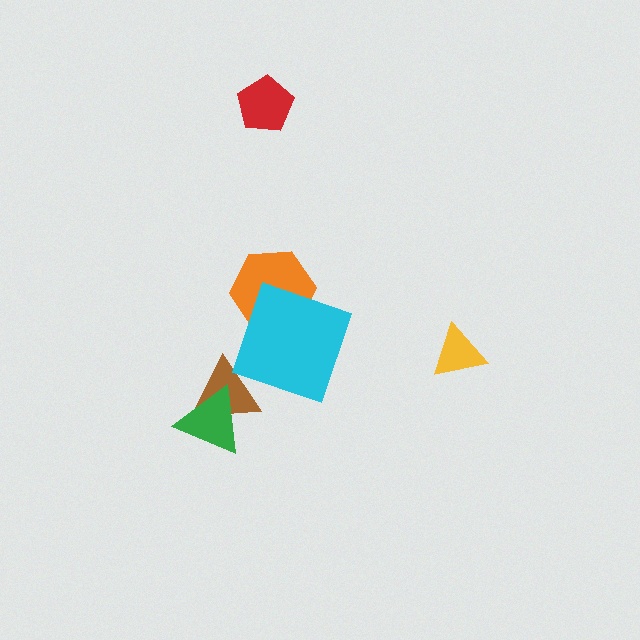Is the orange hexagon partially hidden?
Yes, it is partially covered by another shape.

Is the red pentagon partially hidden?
No, no other shape covers it.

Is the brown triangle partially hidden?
Yes, it is partially covered by another shape.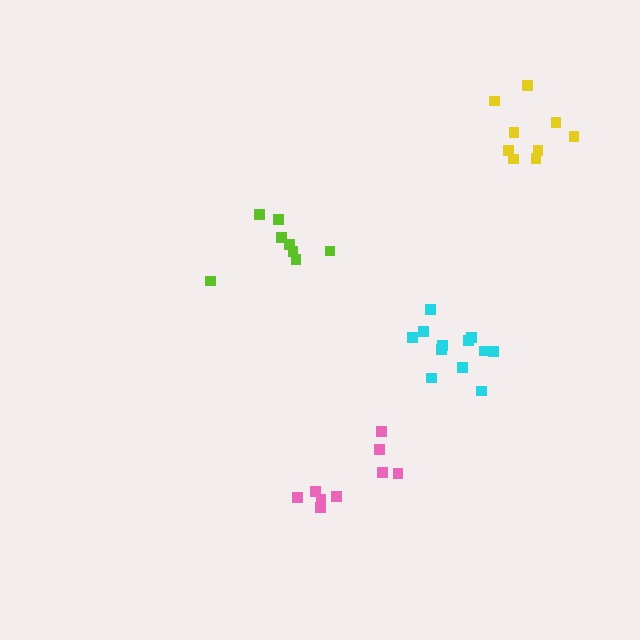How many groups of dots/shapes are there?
There are 4 groups.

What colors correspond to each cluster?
The clusters are colored: yellow, pink, cyan, lime.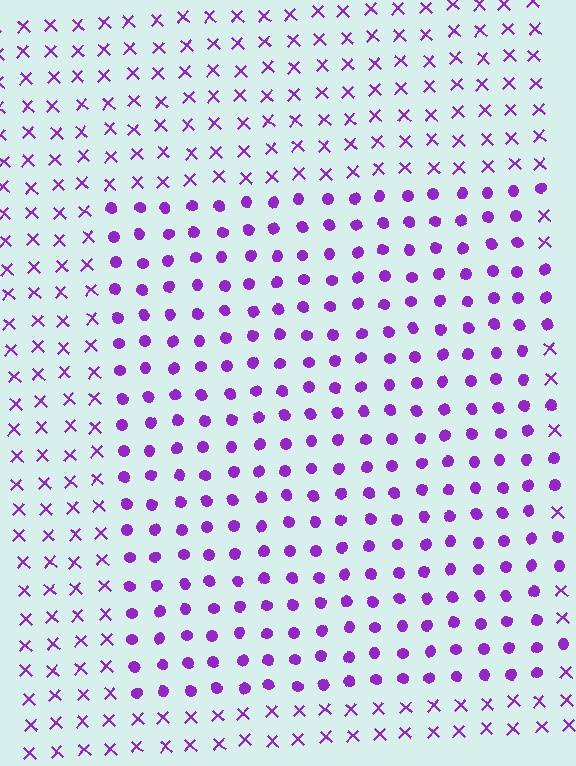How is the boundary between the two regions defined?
The boundary is defined by a change in element shape: circles inside vs. X marks outside. All elements share the same color and spacing.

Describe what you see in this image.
The image is filled with small purple elements arranged in a uniform grid. A rectangle-shaped region contains circles, while the surrounding area contains X marks. The boundary is defined purely by the change in element shape.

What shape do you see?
I see a rectangle.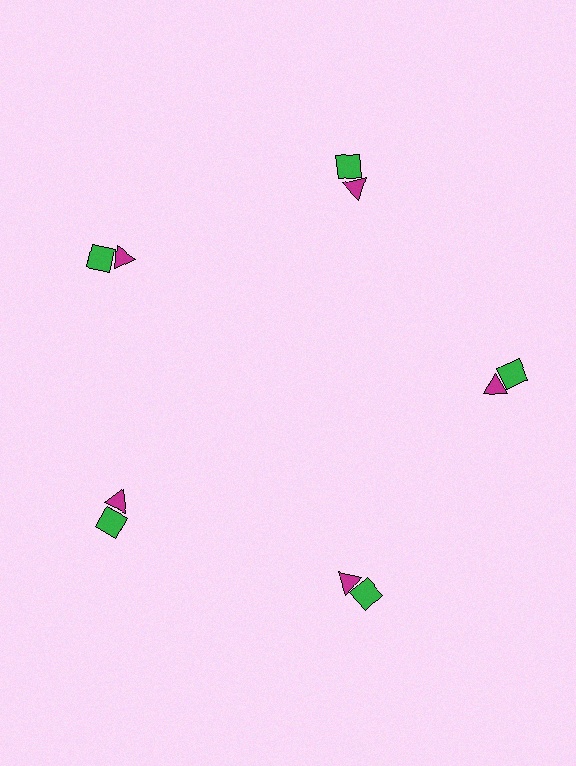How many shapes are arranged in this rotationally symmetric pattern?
There are 10 shapes, arranged in 5 groups of 2.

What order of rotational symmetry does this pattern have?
This pattern has 5-fold rotational symmetry.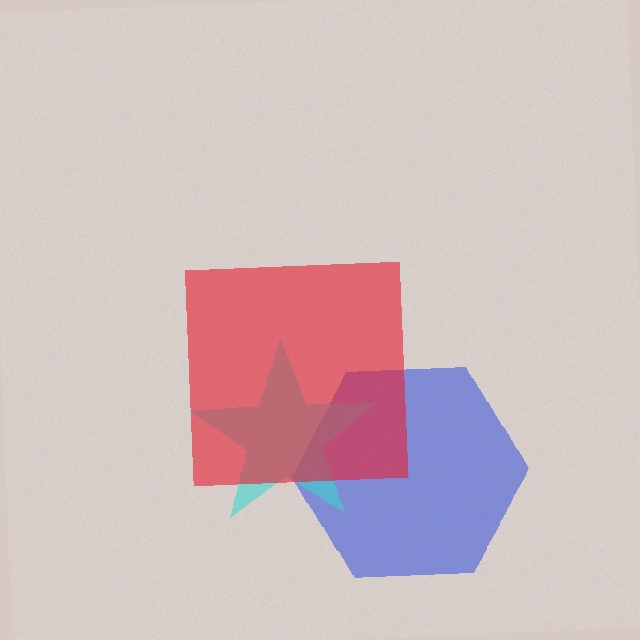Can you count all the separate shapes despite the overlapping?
Yes, there are 3 separate shapes.